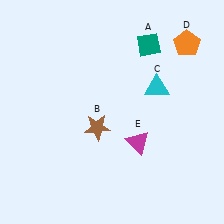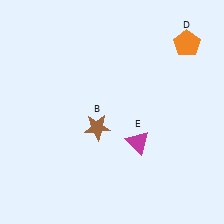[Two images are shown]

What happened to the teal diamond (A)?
The teal diamond (A) was removed in Image 2. It was in the top-right area of Image 1.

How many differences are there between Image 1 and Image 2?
There are 2 differences between the two images.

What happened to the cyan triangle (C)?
The cyan triangle (C) was removed in Image 2. It was in the top-right area of Image 1.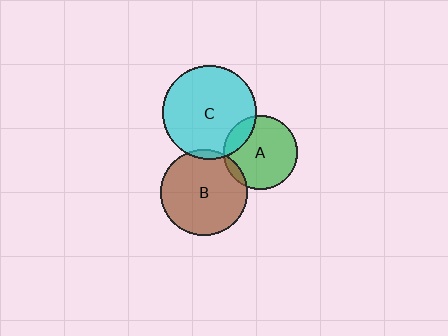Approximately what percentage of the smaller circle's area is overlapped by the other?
Approximately 15%.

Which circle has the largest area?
Circle C (cyan).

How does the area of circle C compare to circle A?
Approximately 1.6 times.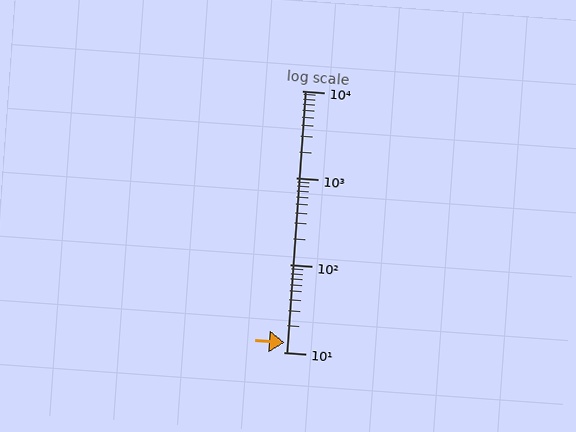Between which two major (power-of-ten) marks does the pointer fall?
The pointer is between 10 and 100.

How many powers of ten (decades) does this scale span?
The scale spans 3 decades, from 10 to 10000.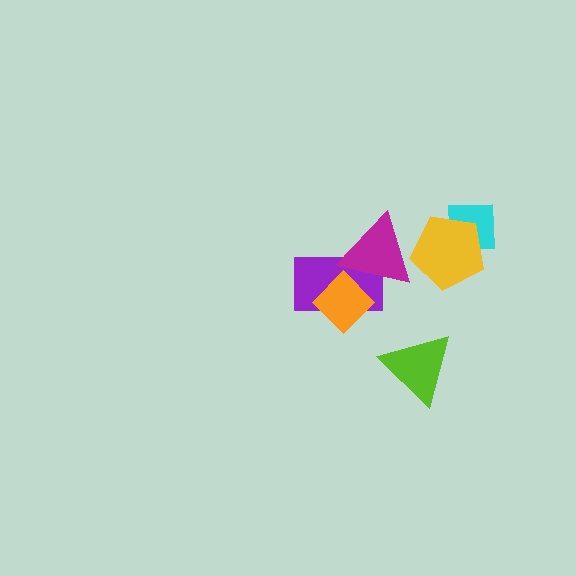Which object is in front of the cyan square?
The yellow pentagon is in front of the cyan square.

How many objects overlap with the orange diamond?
2 objects overlap with the orange diamond.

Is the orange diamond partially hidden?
No, no other shape covers it.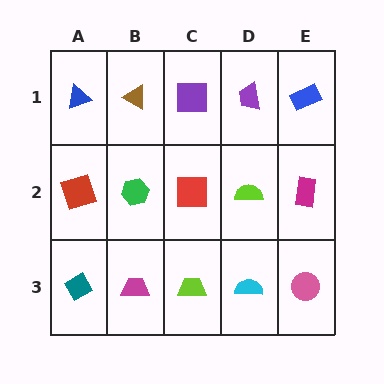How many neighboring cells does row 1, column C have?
3.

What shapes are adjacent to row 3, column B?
A green hexagon (row 2, column B), a teal diamond (row 3, column A), a lime trapezoid (row 3, column C).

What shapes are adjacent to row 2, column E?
A blue rectangle (row 1, column E), a pink circle (row 3, column E), a lime semicircle (row 2, column D).